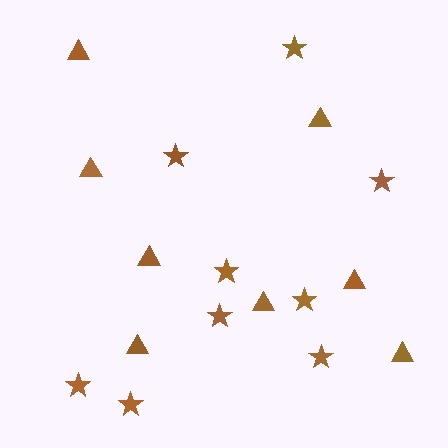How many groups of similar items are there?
There are 2 groups: one group of stars (9) and one group of triangles (8).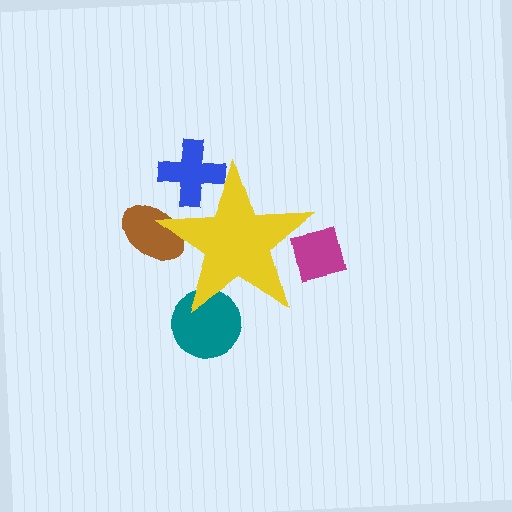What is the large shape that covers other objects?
A yellow star.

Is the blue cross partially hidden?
Yes, the blue cross is partially hidden behind the yellow star.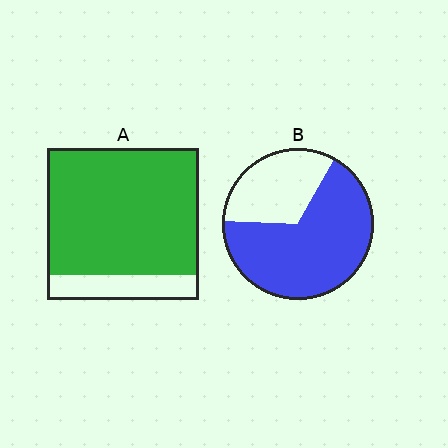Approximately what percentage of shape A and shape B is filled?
A is approximately 85% and B is approximately 70%.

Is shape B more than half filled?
Yes.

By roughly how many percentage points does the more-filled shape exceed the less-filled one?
By roughly 15 percentage points (A over B).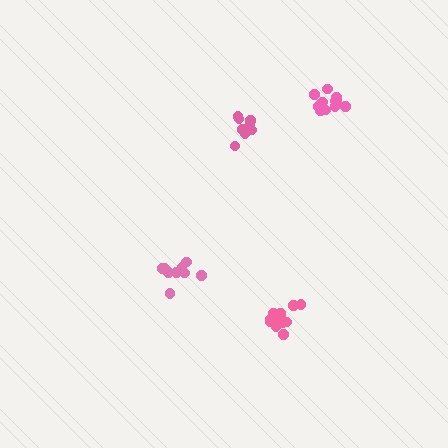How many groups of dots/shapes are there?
There are 4 groups.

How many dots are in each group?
Group 1: 14 dots, Group 2: 9 dots, Group 3: 12 dots, Group 4: 9 dots (44 total).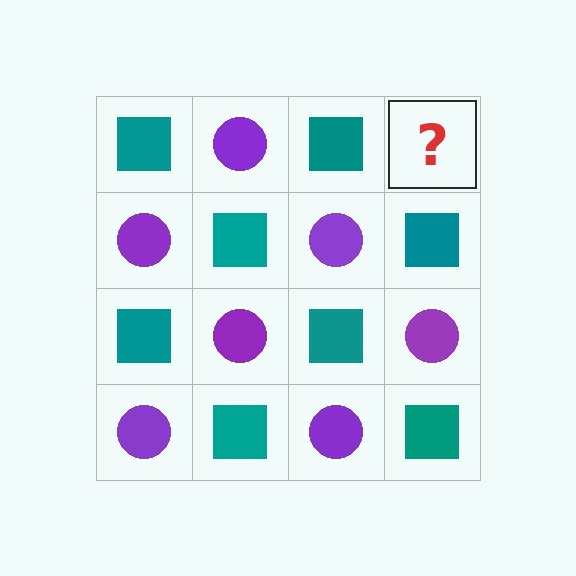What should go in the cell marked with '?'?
The missing cell should contain a purple circle.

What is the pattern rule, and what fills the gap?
The rule is that it alternates teal square and purple circle in a checkerboard pattern. The gap should be filled with a purple circle.